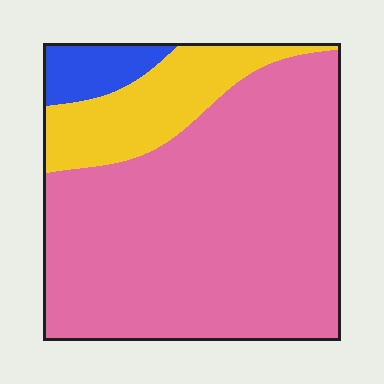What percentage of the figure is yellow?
Yellow takes up about one sixth (1/6) of the figure.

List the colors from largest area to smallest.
From largest to smallest: pink, yellow, blue.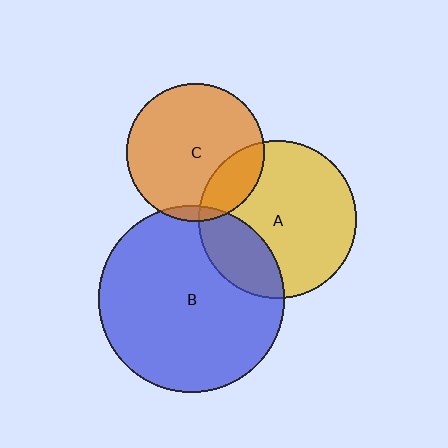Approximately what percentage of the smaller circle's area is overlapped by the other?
Approximately 5%.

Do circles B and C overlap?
Yes.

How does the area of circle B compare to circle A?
Approximately 1.4 times.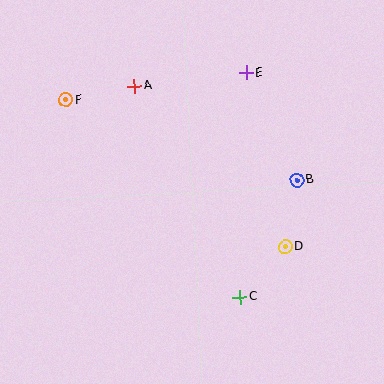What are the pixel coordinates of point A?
Point A is at (134, 86).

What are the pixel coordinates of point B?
Point B is at (297, 180).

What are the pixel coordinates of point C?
Point C is at (240, 297).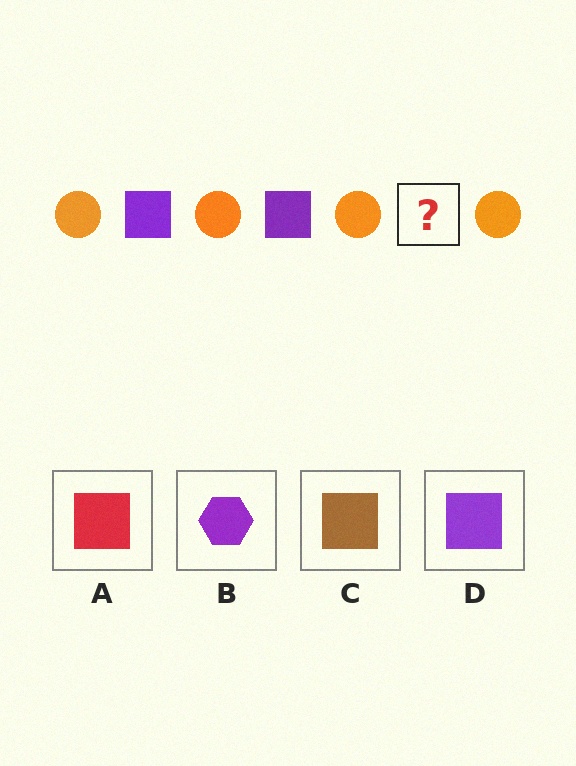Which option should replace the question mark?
Option D.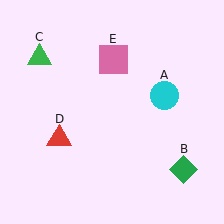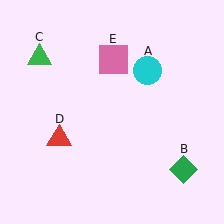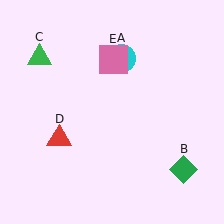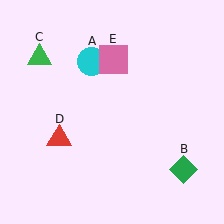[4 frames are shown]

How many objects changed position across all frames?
1 object changed position: cyan circle (object A).